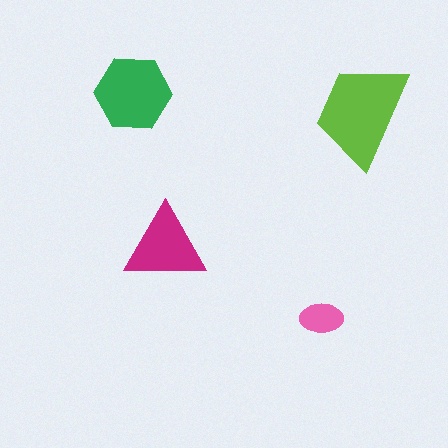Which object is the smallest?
The pink ellipse.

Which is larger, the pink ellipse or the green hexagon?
The green hexagon.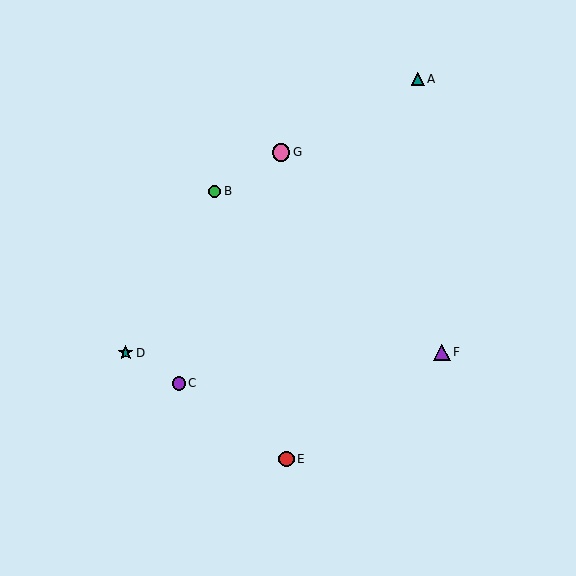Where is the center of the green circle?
The center of the green circle is at (214, 191).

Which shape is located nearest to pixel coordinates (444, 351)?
The purple triangle (labeled F) at (442, 352) is nearest to that location.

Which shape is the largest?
The pink circle (labeled G) is the largest.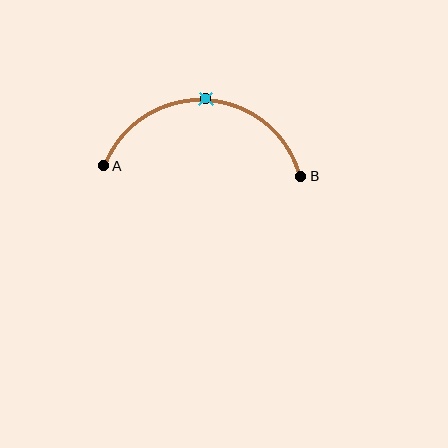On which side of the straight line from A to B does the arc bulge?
The arc bulges above the straight line connecting A and B.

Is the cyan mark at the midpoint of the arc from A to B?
Yes. The cyan mark lies on the arc at equal arc-length from both A and B — it is the arc midpoint.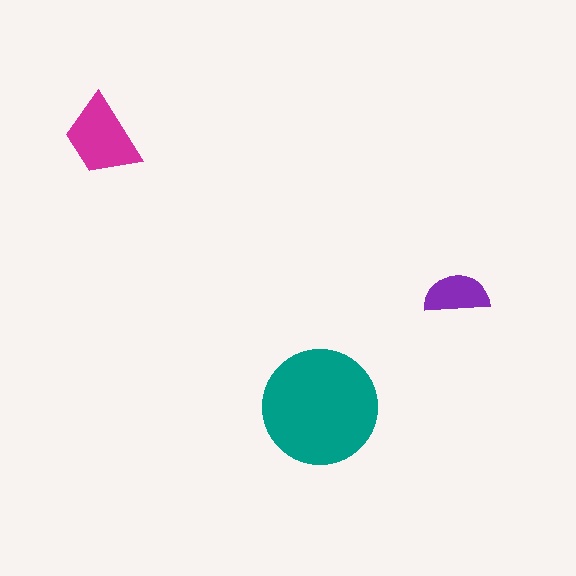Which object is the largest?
The teal circle.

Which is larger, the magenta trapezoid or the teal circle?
The teal circle.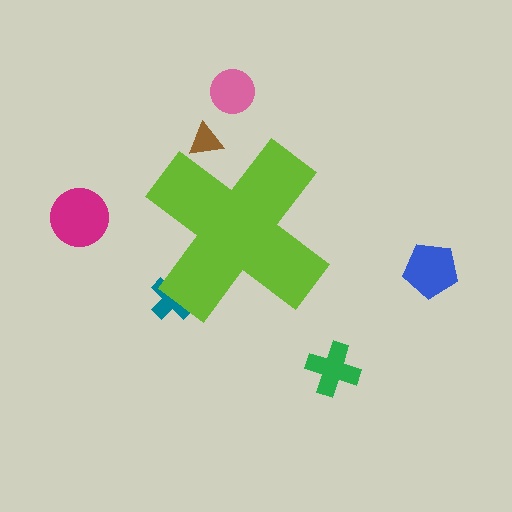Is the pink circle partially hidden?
No, the pink circle is fully visible.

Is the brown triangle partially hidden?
Yes, the brown triangle is partially hidden behind the lime cross.